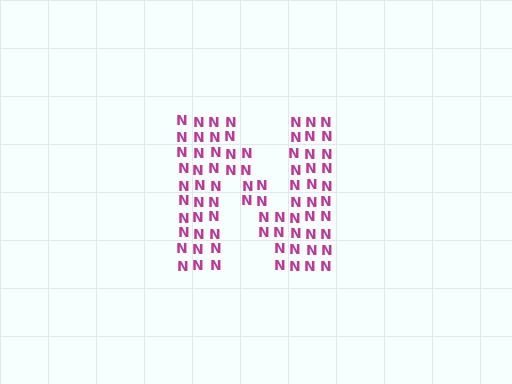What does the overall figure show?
The overall figure shows the letter N.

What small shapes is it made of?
It is made of small letter N's.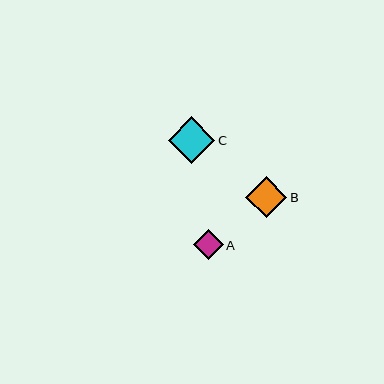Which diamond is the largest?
Diamond C is the largest with a size of approximately 47 pixels.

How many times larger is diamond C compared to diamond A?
Diamond C is approximately 1.6 times the size of diamond A.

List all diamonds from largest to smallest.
From largest to smallest: C, B, A.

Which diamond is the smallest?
Diamond A is the smallest with a size of approximately 30 pixels.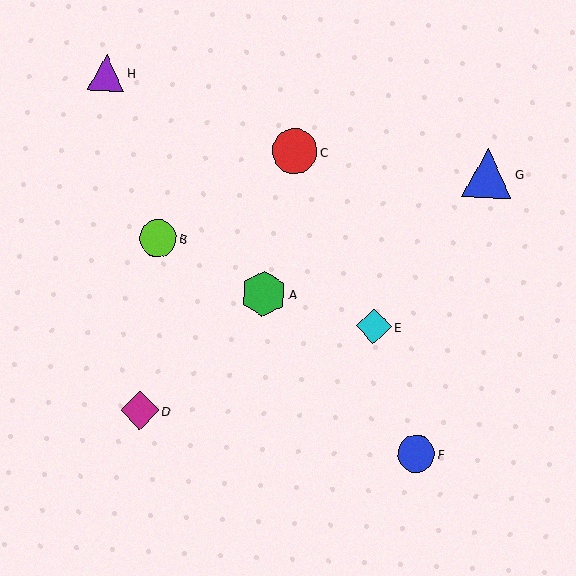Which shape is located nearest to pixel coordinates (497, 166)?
The blue triangle (labeled G) at (487, 173) is nearest to that location.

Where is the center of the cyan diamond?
The center of the cyan diamond is at (374, 326).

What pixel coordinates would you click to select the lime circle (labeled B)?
Click at (158, 238) to select the lime circle B.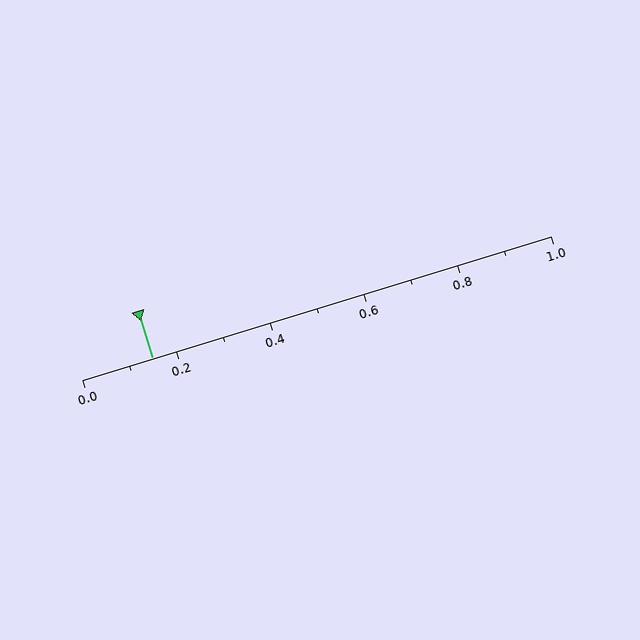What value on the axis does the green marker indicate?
The marker indicates approximately 0.15.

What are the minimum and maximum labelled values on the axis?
The axis runs from 0.0 to 1.0.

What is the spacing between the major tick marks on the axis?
The major ticks are spaced 0.2 apart.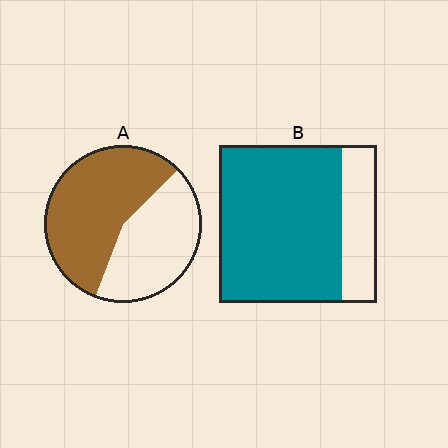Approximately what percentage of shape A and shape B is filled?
A is approximately 55% and B is approximately 80%.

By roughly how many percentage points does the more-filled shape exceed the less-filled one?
By roughly 20 percentage points (B over A).